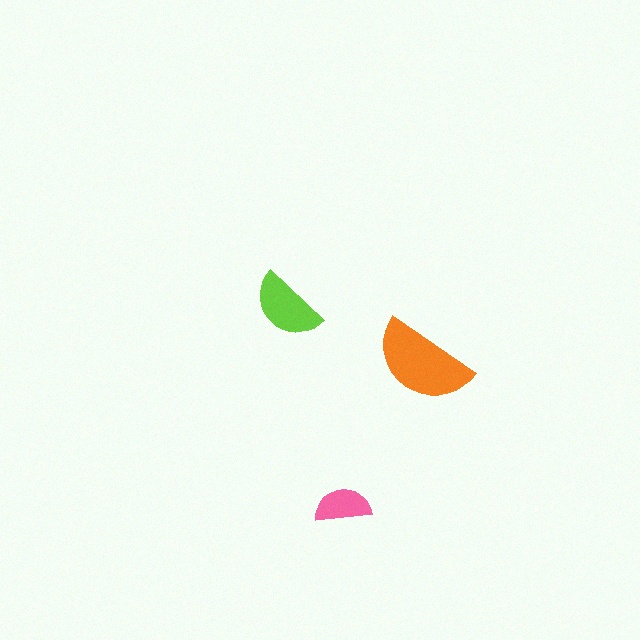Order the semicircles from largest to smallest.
the orange one, the lime one, the pink one.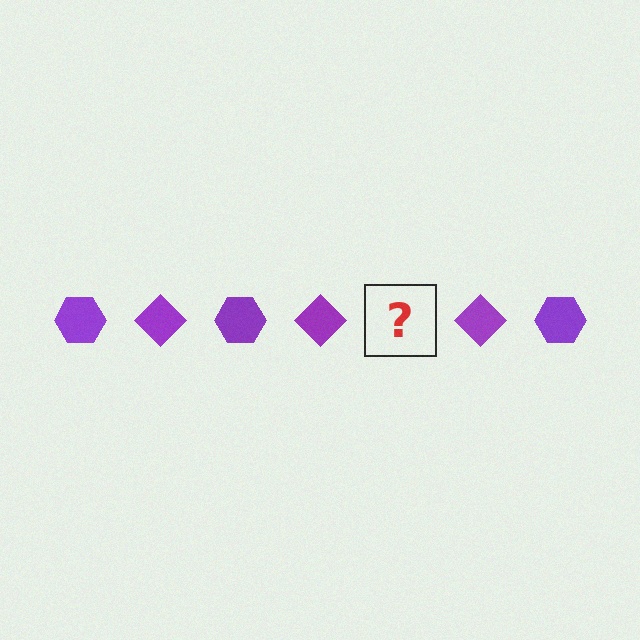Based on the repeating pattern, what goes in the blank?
The blank should be a purple hexagon.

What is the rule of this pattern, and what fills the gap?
The rule is that the pattern cycles through hexagon, diamond shapes in purple. The gap should be filled with a purple hexagon.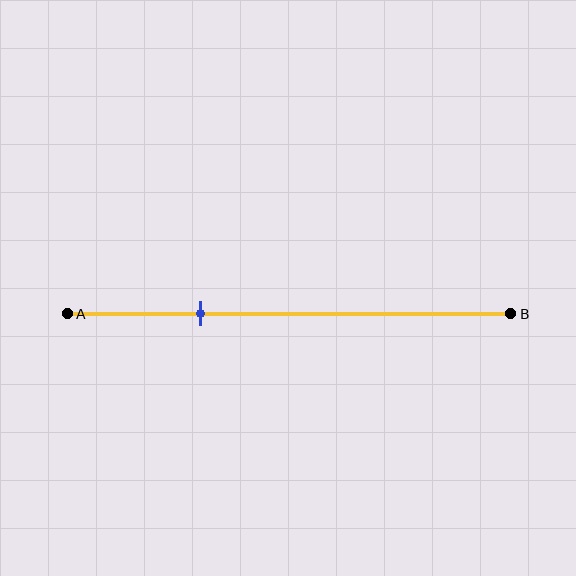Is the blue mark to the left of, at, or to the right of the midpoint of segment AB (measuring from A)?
The blue mark is to the left of the midpoint of segment AB.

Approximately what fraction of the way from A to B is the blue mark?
The blue mark is approximately 30% of the way from A to B.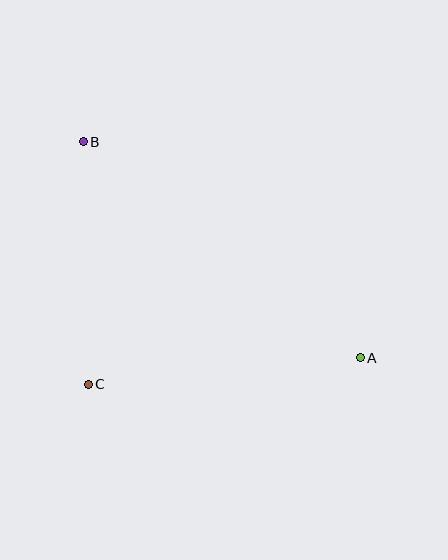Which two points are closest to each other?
Points B and C are closest to each other.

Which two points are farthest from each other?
Points A and B are farthest from each other.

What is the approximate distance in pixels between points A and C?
The distance between A and C is approximately 273 pixels.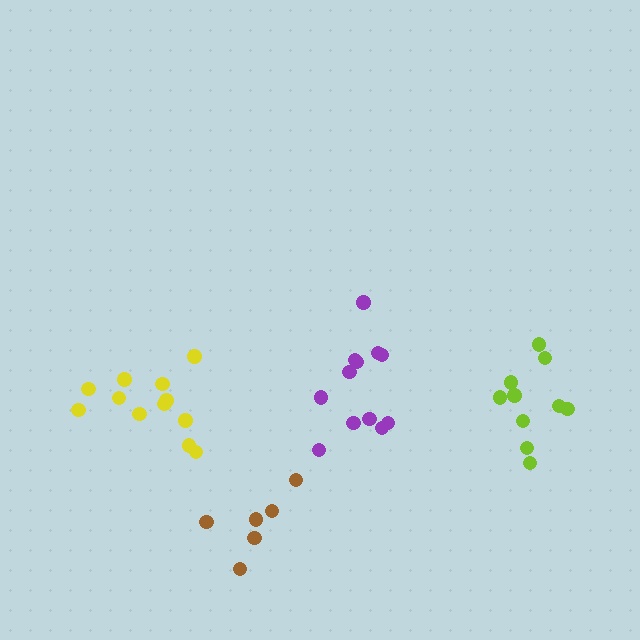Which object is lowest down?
The brown cluster is bottommost.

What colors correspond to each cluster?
The clusters are colored: yellow, brown, lime, purple.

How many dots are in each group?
Group 1: 12 dots, Group 2: 6 dots, Group 3: 10 dots, Group 4: 12 dots (40 total).